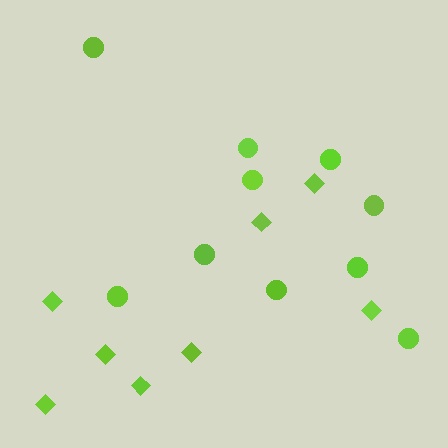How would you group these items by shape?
There are 2 groups: one group of diamonds (8) and one group of circles (10).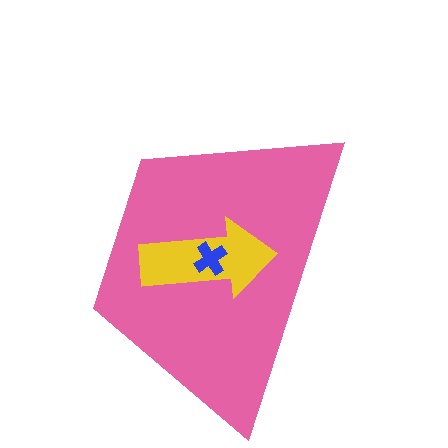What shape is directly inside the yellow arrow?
The blue cross.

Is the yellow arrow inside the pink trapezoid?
Yes.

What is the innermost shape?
The blue cross.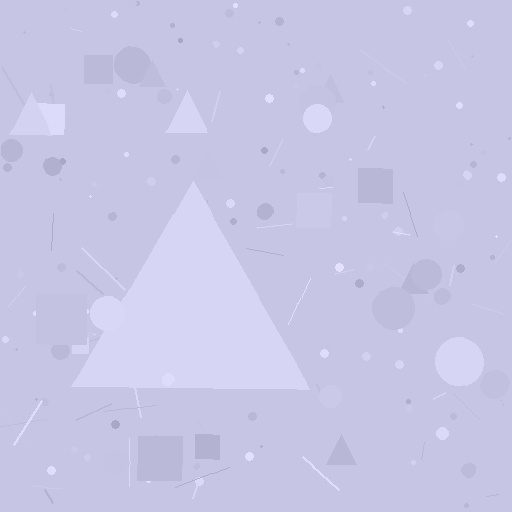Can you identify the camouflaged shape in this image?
The camouflaged shape is a triangle.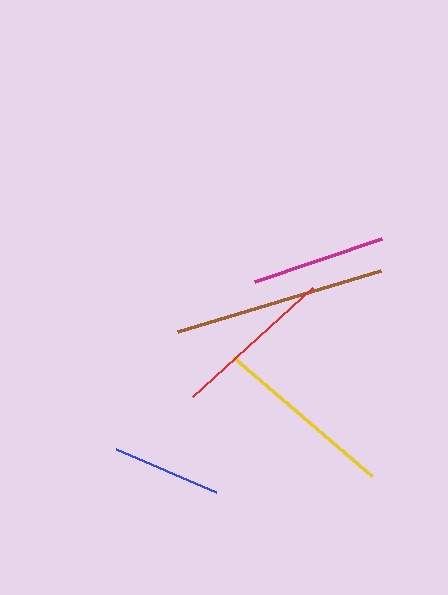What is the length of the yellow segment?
The yellow segment is approximately 183 pixels long.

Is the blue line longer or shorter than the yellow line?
The yellow line is longer than the blue line.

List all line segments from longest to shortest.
From longest to shortest: brown, yellow, red, magenta, blue.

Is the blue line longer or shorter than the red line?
The red line is longer than the blue line.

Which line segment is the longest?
The brown line is the longest at approximately 212 pixels.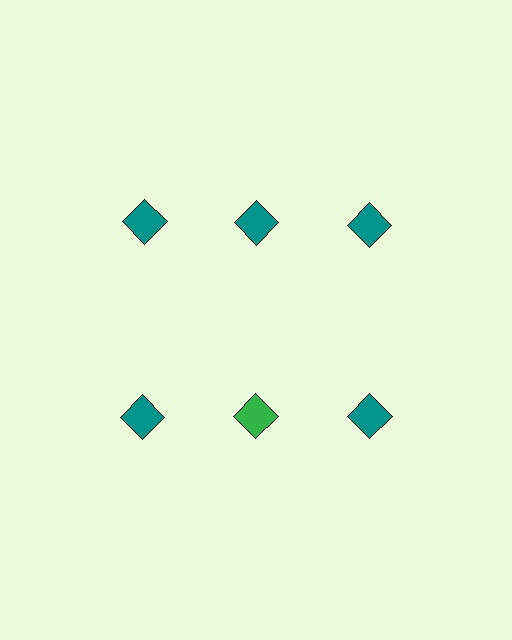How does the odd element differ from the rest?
It has a different color: green instead of teal.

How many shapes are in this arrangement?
There are 6 shapes arranged in a grid pattern.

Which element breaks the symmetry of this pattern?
The green diamond in the second row, second from left column breaks the symmetry. All other shapes are teal diamonds.